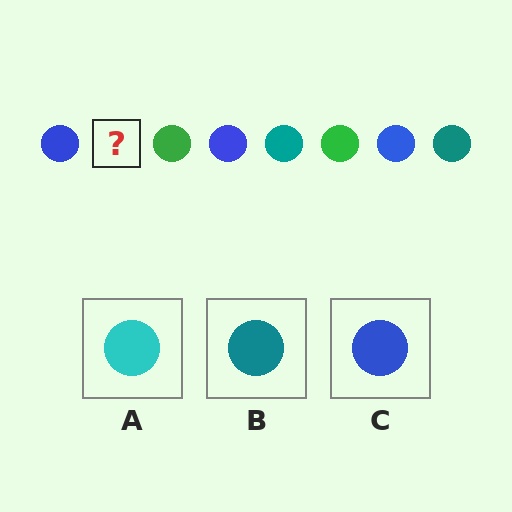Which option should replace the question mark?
Option B.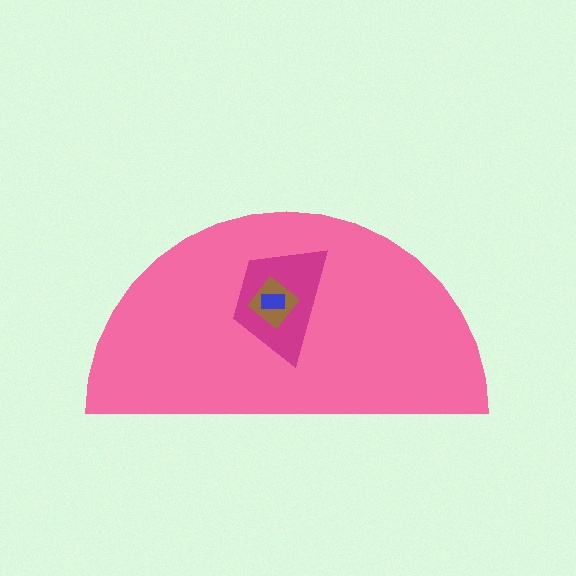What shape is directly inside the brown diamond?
The blue rectangle.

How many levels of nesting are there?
4.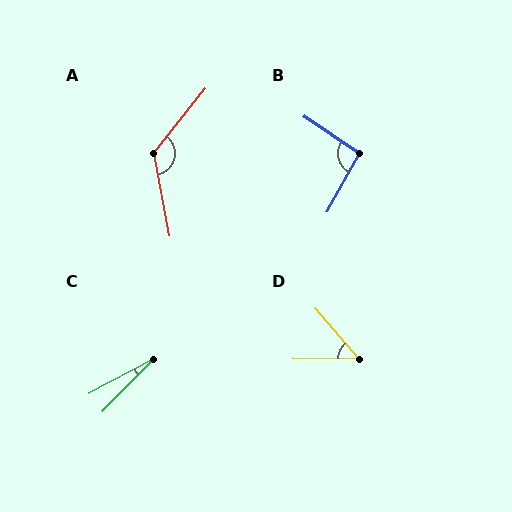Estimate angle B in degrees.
Approximately 95 degrees.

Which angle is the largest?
A, at approximately 131 degrees.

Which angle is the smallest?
C, at approximately 17 degrees.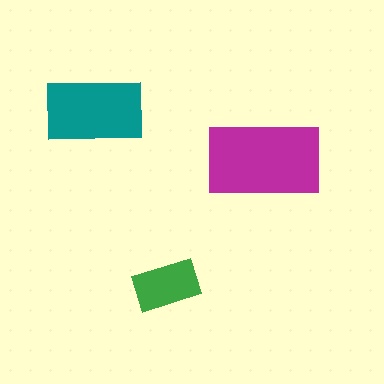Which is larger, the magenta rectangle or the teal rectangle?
The magenta one.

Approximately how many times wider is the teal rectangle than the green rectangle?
About 1.5 times wider.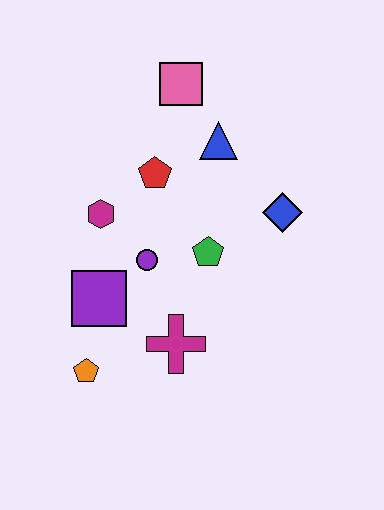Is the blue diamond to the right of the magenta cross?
Yes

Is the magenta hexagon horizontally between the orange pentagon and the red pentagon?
Yes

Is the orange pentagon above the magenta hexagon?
No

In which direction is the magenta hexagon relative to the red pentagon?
The magenta hexagon is to the left of the red pentagon.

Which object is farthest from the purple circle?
The pink square is farthest from the purple circle.